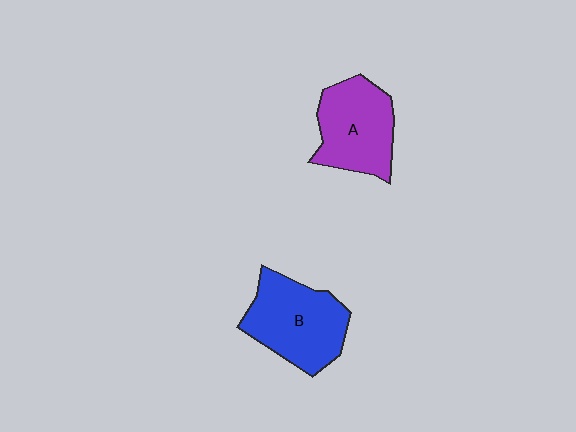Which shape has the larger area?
Shape B (blue).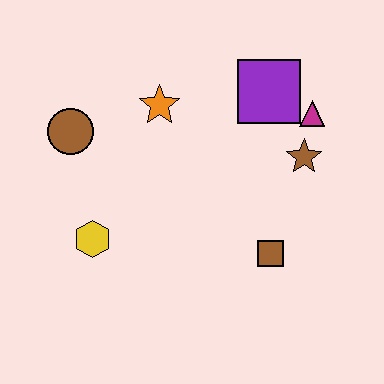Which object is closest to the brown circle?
The orange star is closest to the brown circle.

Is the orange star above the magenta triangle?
Yes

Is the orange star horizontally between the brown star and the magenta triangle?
No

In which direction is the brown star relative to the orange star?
The brown star is to the right of the orange star.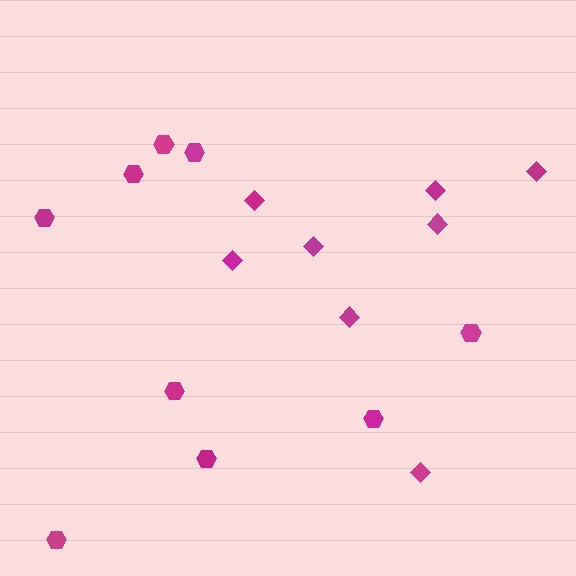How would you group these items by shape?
There are 2 groups: one group of hexagons (9) and one group of diamonds (8).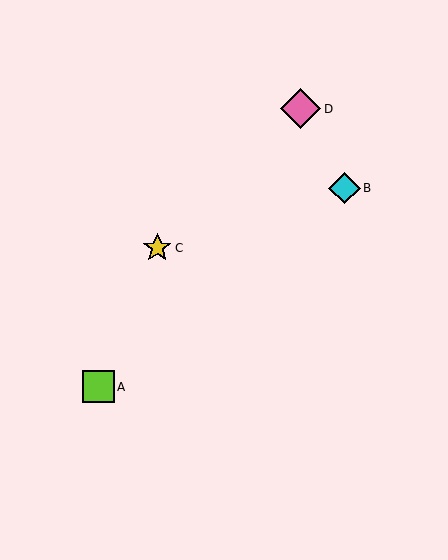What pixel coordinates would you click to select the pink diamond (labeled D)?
Click at (301, 109) to select the pink diamond D.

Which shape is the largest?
The pink diamond (labeled D) is the largest.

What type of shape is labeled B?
Shape B is a cyan diamond.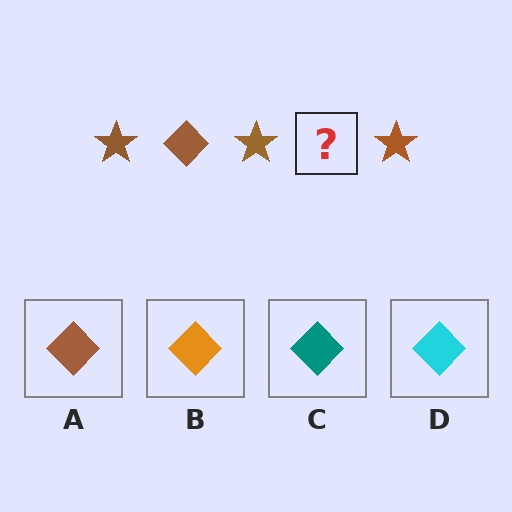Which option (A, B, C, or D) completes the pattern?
A.